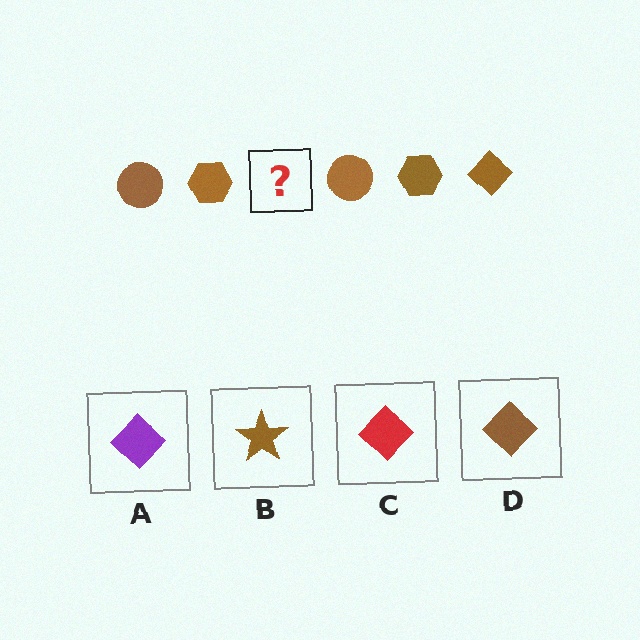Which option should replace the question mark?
Option D.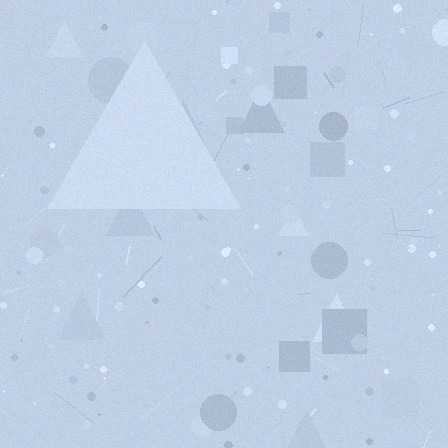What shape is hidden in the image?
A triangle is hidden in the image.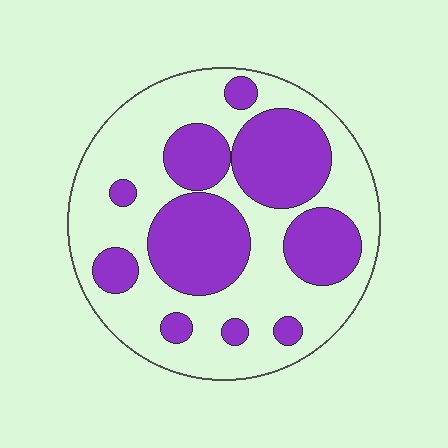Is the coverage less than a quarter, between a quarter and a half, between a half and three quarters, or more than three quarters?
Between a quarter and a half.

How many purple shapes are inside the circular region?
10.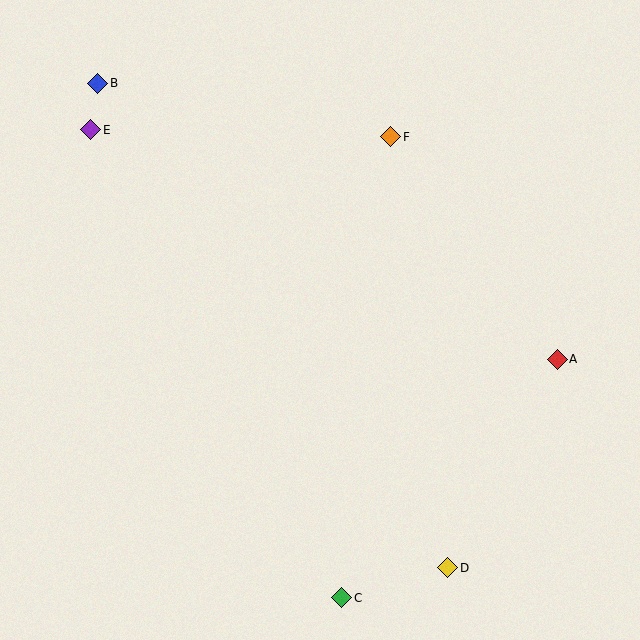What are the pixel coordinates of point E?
Point E is at (90, 130).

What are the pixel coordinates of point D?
Point D is at (448, 568).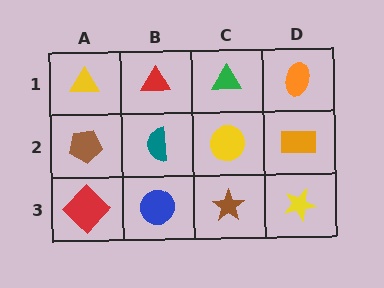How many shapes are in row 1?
4 shapes.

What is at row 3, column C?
A brown star.